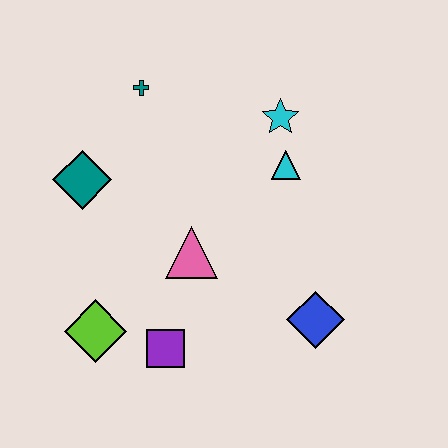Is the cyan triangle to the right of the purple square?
Yes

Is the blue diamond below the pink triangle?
Yes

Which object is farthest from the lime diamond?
The cyan star is farthest from the lime diamond.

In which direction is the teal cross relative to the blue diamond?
The teal cross is above the blue diamond.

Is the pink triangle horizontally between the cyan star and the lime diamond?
Yes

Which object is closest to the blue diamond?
The pink triangle is closest to the blue diamond.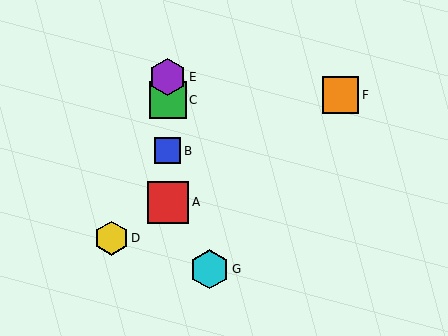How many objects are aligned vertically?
4 objects (A, B, C, E) are aligned vertically.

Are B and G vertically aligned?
No, B is at x≈168 and G is at x≈210.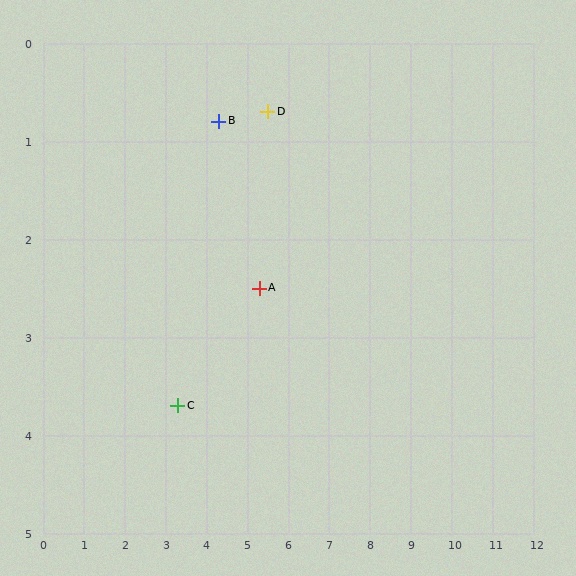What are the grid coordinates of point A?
Point A is at approximately (5.3, 2.5).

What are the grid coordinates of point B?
Point B is at approximately (4.3, 0.8).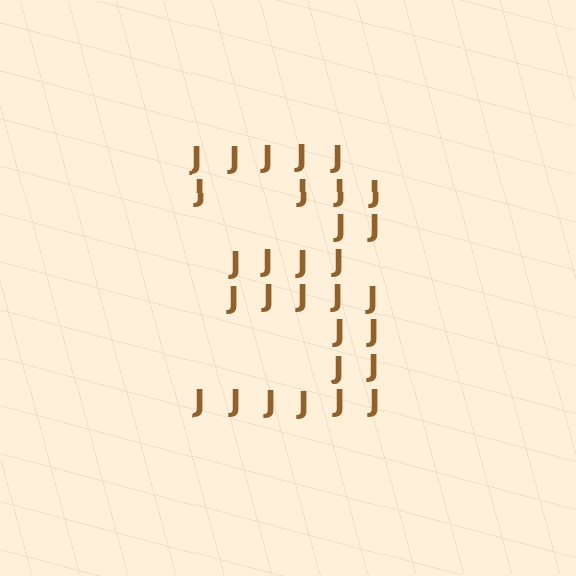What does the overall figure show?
The overall figure shows the digit 3.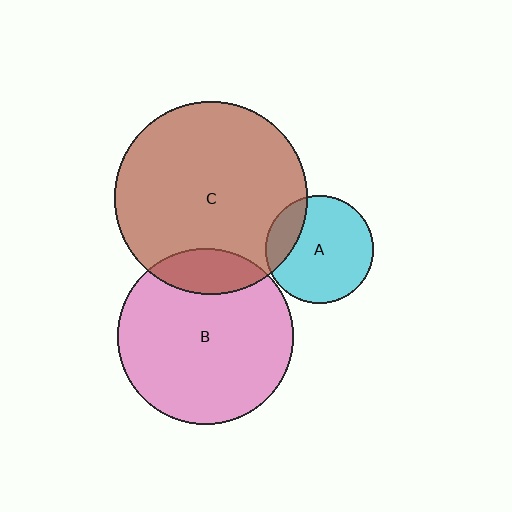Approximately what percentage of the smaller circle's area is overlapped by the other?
Approximately 15%.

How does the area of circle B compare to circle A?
Approximately 2.7 times.